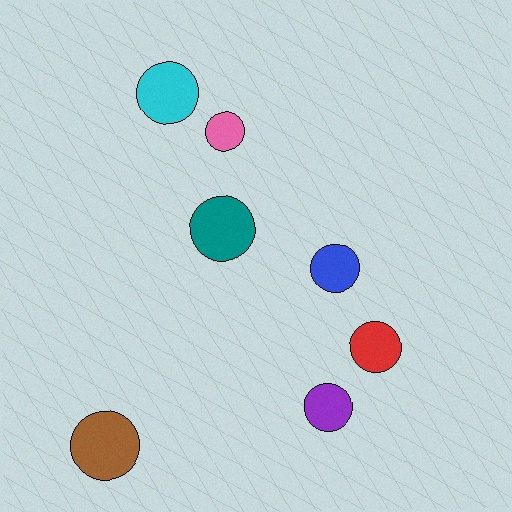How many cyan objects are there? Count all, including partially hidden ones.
There is 1 cyan object.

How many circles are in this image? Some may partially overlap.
There are 7 circles.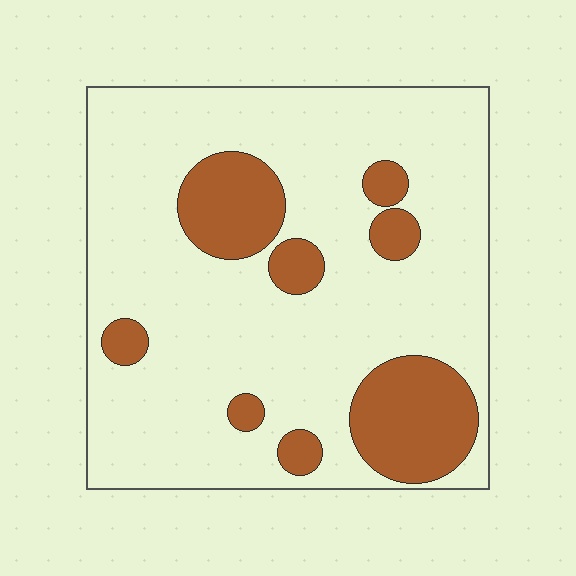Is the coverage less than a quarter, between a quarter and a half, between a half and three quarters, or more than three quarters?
Less than a quarter.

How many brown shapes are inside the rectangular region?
8.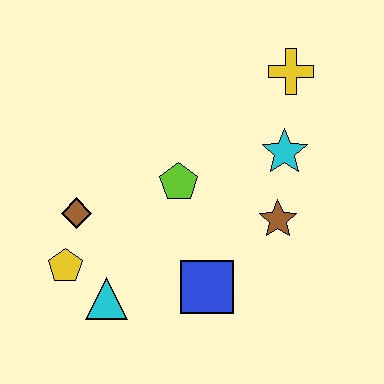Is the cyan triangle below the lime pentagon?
Yes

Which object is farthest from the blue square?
The yellow cross is farthest from the blue square.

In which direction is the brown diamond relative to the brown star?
The brown diamond is to the left of the brown star.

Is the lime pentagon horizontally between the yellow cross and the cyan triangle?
Yes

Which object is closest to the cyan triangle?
The yellow pentagon is closest to the cyan triangle.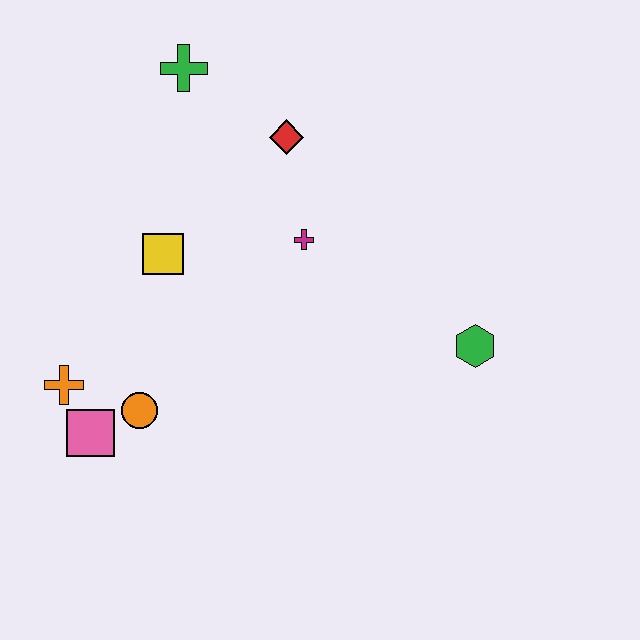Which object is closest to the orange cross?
The pink square is closest to the orange cross.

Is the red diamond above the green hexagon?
Yes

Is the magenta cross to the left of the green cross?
No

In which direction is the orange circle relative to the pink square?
The orange circle is to the right of the pink square.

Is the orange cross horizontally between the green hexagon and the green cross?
No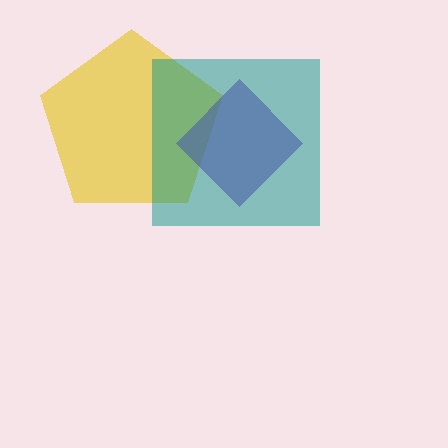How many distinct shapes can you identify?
There are 3 distinct shapes: a yellow pentagon, a purple diamond, a teal square.